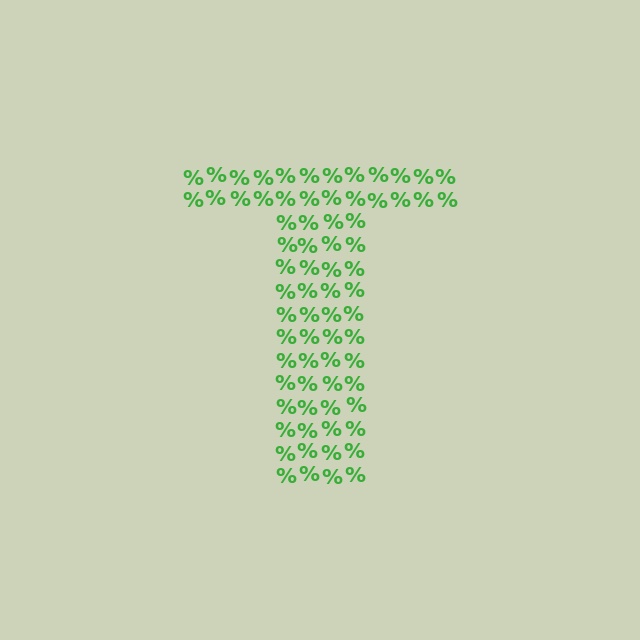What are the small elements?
The small elements are percent signs.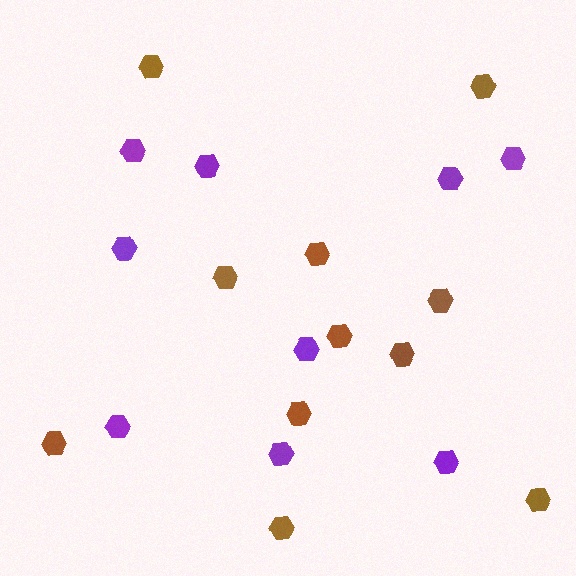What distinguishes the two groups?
There are 2 groups: one group of brown hexagons (11) and one group of purple hexagons (9).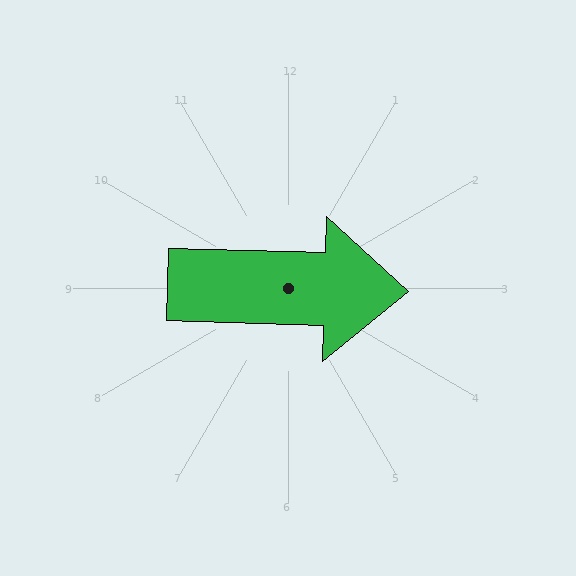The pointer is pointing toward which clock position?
Roughly 3 o'clock.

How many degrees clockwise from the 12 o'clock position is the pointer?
Approximately 92 degrees.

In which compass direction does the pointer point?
East.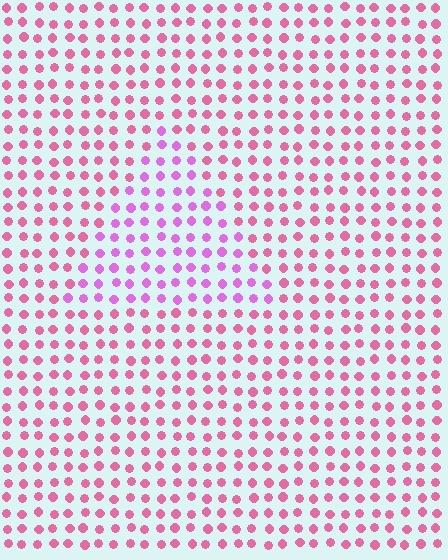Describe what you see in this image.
The image is filled with small pink elements in a uniform arrangement. A triangle-shaped region is visible where the elements are tinted to a slightly different hue, forming a subtle color boundary.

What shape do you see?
I see a triangle.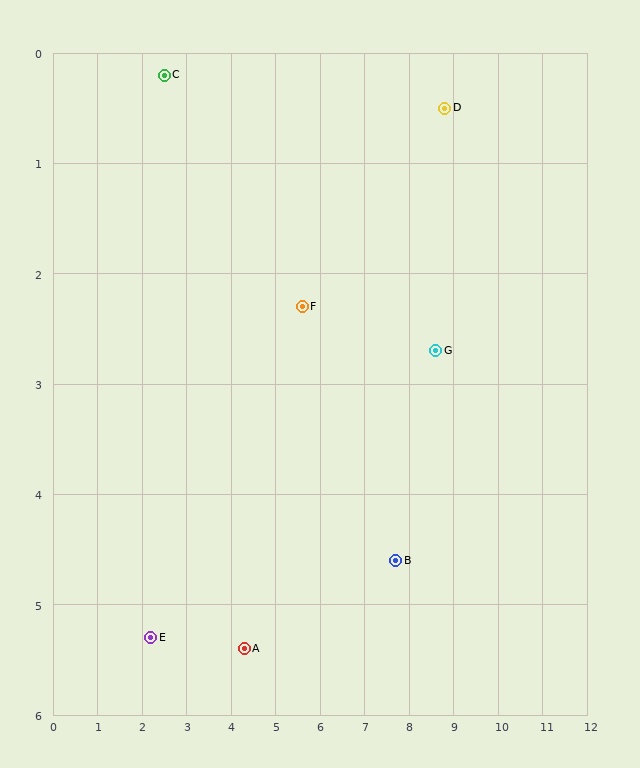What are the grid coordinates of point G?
Point G is at approximately (8.6, 2.7).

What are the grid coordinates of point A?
Point A is at approximately (4.3, 5.4).